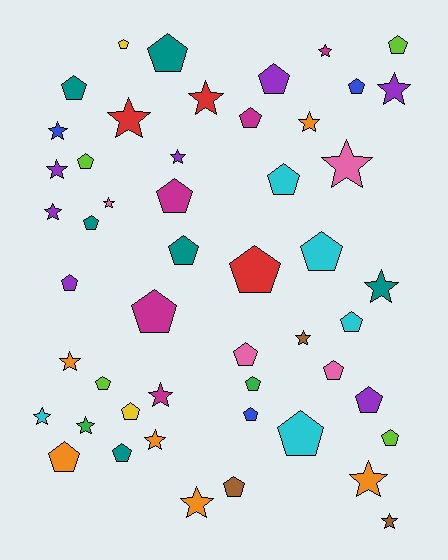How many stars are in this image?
There are 21 stars.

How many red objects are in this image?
There are 3 red objects.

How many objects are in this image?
There are 50 objects.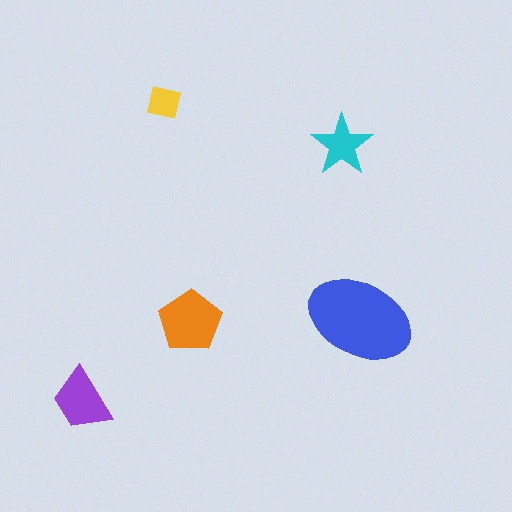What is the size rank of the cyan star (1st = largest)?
4th.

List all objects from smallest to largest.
The yellow square, the cyan star, the purple trapezoid, the orange pentagon, the blue ellipse.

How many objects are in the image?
There are 5 objects in the image.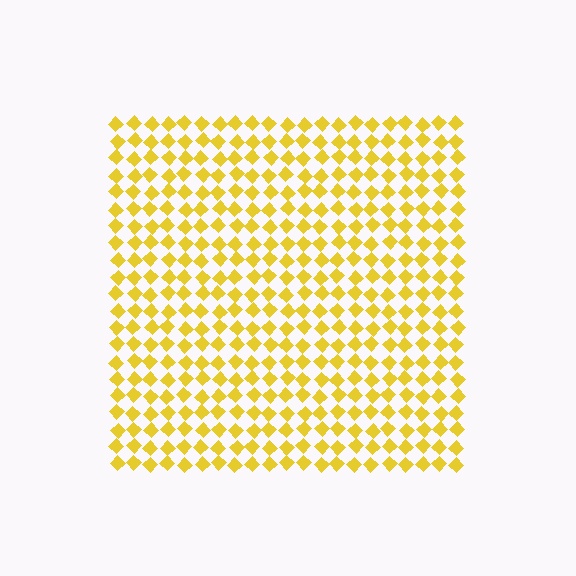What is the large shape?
The large shape is a square.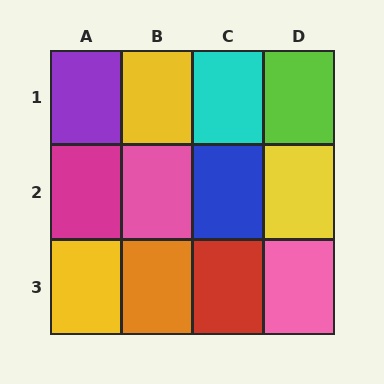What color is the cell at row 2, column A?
Magenta.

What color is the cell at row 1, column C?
Cyan.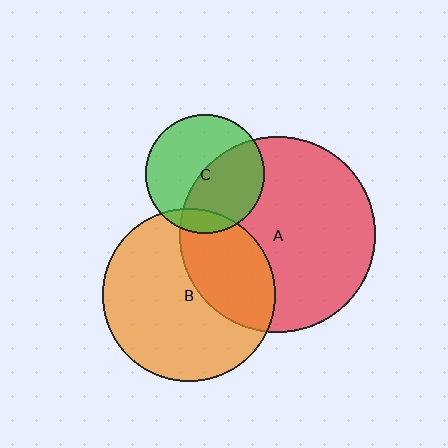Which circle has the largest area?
Circle A (red).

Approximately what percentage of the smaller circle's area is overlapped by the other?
Approximately 10%.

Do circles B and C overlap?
Yes.